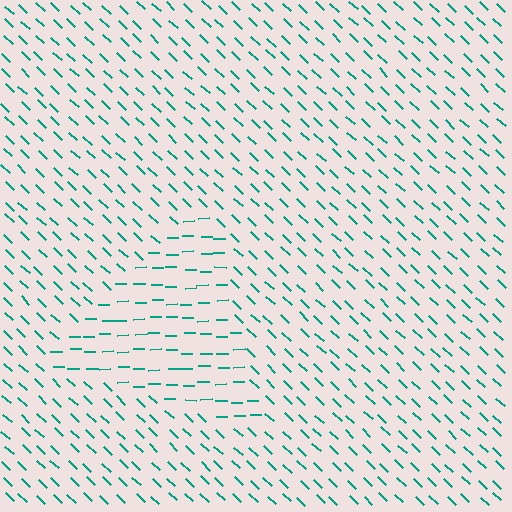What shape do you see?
I see a triangle.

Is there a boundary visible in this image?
Yes, there is a texture boundary formed by a change in line orientation.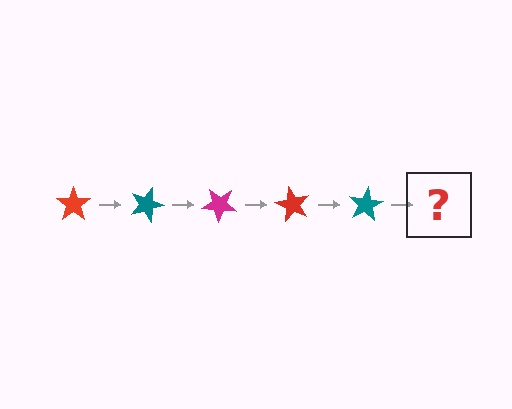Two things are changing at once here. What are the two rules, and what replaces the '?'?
The two rules are that it rotates 20 degrees each step and the color cycles through red, teal, and magenta. The '?' should be a magenta star, rotated 100 degrees from the start.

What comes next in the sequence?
The next element should be a magenta star, rotated 100 degrees from the start.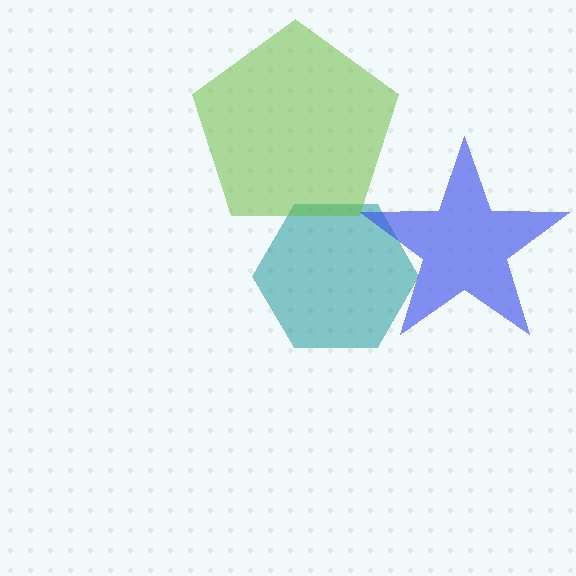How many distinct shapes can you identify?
There are 3 distinct shapes: a teal hexagon, a lime pentagon, a blue star.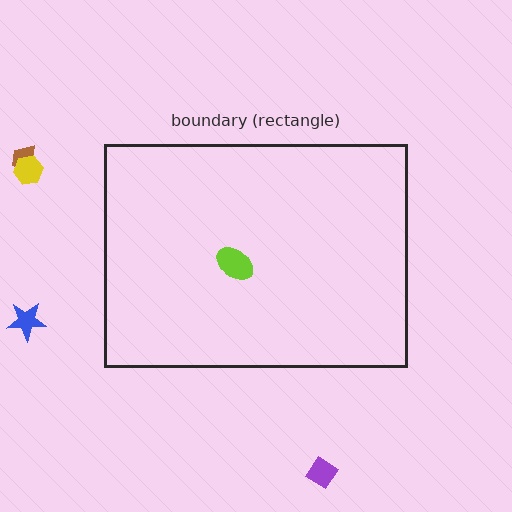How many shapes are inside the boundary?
1 inside, 4 outside.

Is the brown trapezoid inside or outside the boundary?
Outside.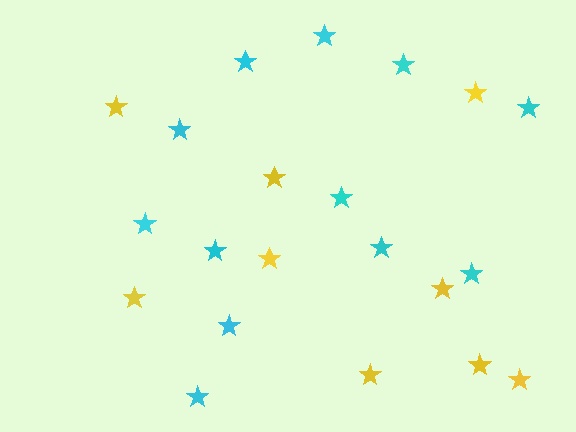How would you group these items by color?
There are 2 groups: one group of cyan stars (12) and one group of yellow stars (9).